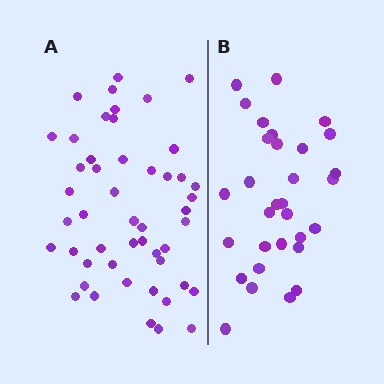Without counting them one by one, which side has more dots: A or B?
Region A (the left region) has more dots.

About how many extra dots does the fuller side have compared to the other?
Region A has approximately 20 more dots than region B.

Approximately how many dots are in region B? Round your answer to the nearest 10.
About 30 dots. (The exact count is 31, which rounds to 30.)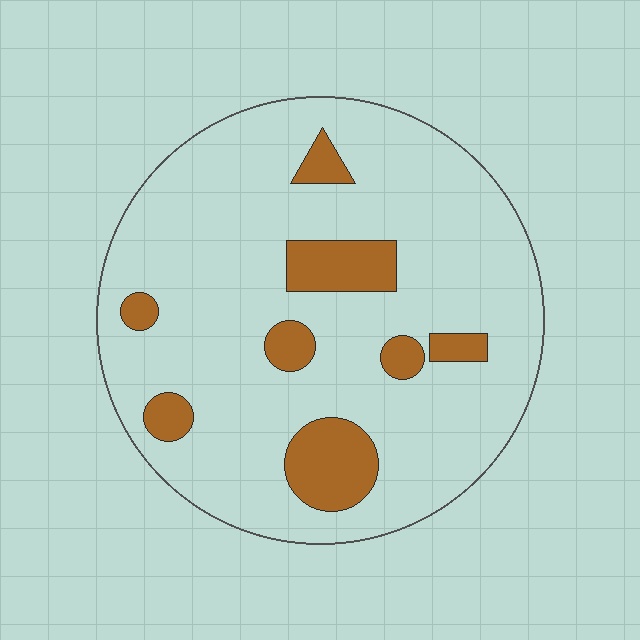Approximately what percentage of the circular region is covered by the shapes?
Approximately 15%.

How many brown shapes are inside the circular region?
8.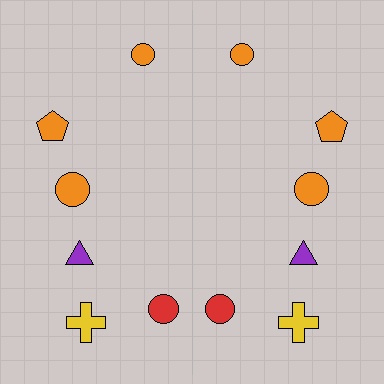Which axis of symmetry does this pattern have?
The pattern has a vertical axis of symmetry running through the center of the image.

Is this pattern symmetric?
Yes, this pattern has bilateral (reflection) symmetry.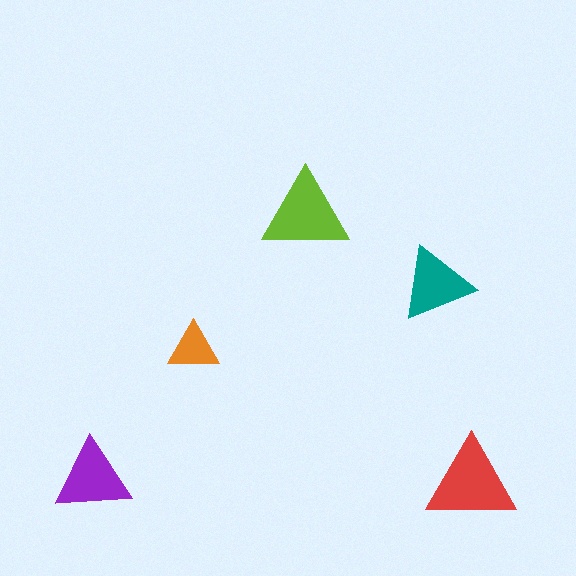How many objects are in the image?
There are 5 objects in the image.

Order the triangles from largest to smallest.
the red one, the lime one, the purple one, the teal one, the orange one.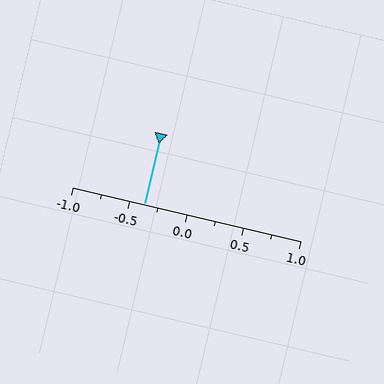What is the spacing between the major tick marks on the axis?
The major ticks are spaced 0.5 apart.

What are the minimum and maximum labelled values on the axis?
The axis runs from -1.0 to 1.0.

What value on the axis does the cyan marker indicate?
The marker indicates approximately -0.38.